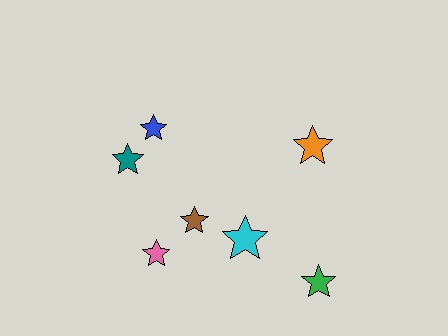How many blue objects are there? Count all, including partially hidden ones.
There is 1 blue object.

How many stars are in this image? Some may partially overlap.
There are 7 stars.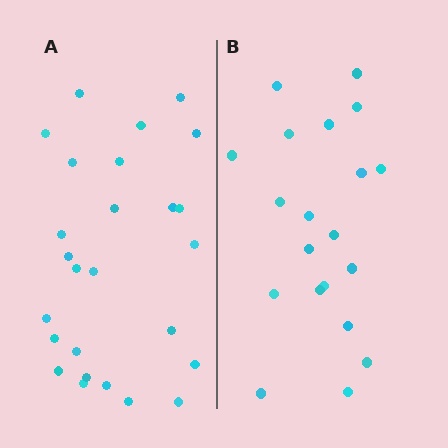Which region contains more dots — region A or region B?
Region A (the left region) has more dots.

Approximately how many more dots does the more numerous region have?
Region A has about 6 more dots than region B.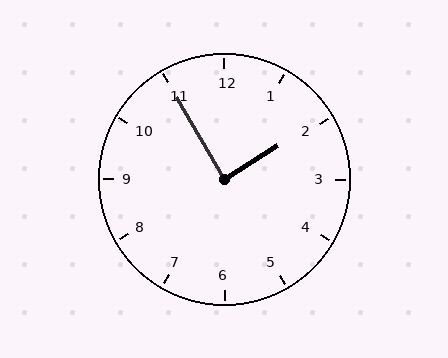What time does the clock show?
1:55.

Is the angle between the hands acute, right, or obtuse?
It is right.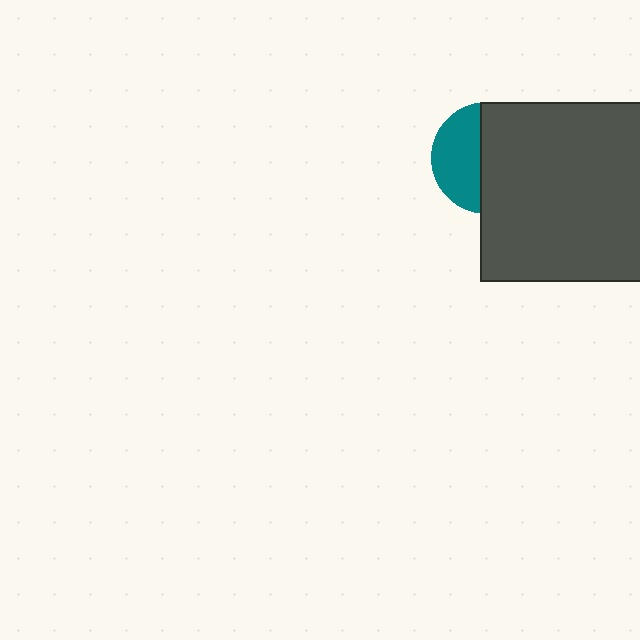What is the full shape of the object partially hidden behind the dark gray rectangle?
The partially hidden object is a teal circle.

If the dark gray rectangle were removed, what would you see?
You would see the complete teal circle.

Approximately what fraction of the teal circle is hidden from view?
Roughly 59% of the teal circle is hidden behind the dark gray rectangle.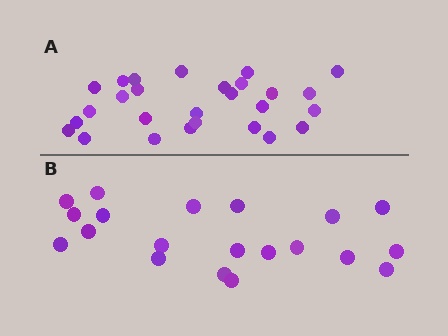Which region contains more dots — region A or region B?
Region A (the top region) has more dots.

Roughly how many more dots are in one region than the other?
Region A has roughly 8 or so more dots than region B.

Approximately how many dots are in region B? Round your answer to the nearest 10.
About 20 dots.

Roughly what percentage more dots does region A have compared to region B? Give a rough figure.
About 35% more.